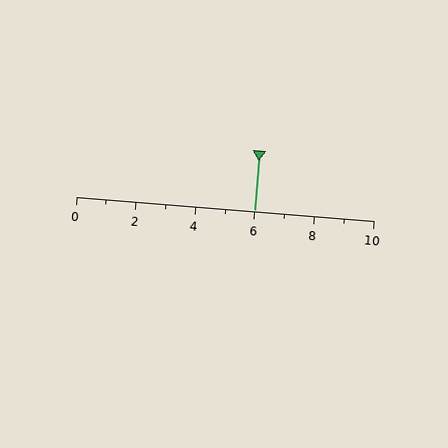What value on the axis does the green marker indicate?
The marker indicates approximately 6.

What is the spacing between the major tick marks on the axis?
The major ticks are spaced 2 apart.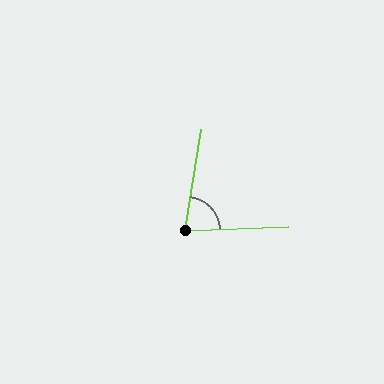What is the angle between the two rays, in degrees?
Approximately 79 degrees.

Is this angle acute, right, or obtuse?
It is acute.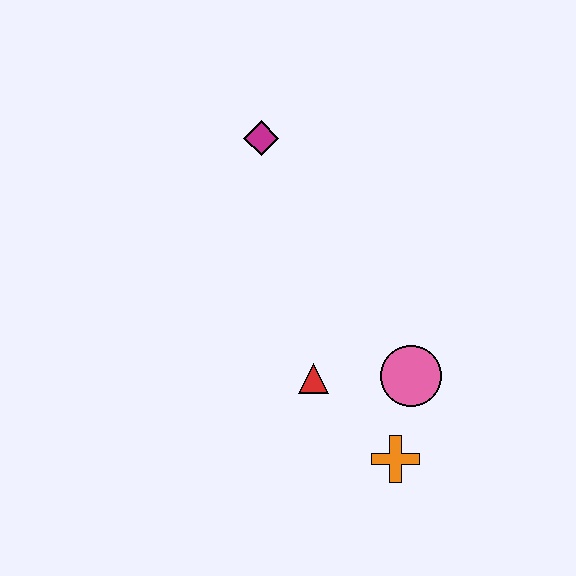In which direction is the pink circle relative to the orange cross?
The pink circle is above the orange cross.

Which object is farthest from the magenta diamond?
The orange cross is farthest from the magenta diamond.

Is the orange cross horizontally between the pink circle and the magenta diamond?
Yes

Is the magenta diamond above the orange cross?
Yes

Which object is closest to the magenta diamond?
The red triangle is closest to the magenta diamond.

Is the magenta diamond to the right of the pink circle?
No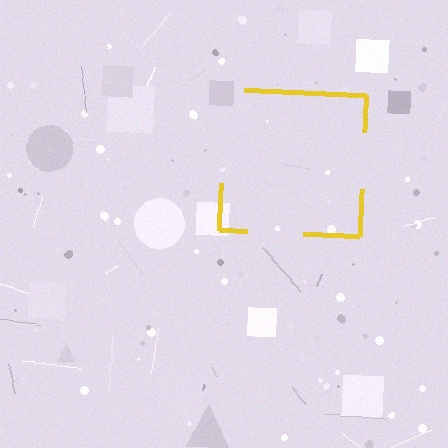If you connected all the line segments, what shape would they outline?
They would outline a square.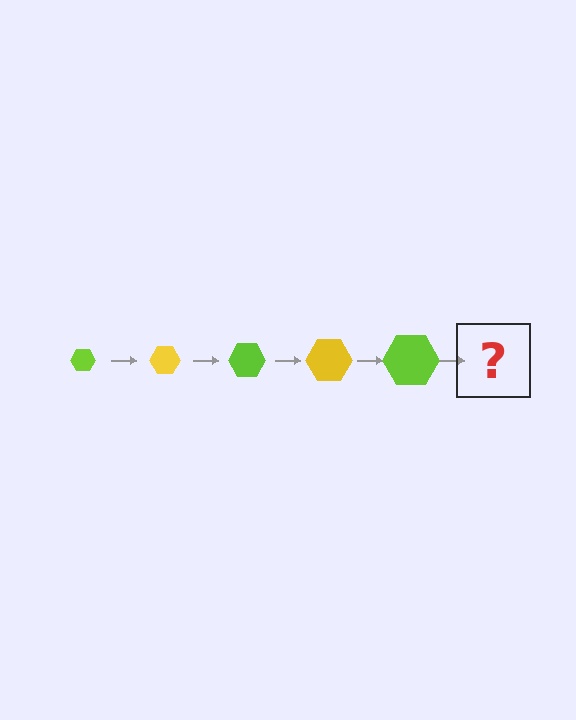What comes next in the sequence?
The next element should be a yellow hexagon, larger than the previous one.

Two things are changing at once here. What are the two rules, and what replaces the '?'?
The two rules are that the hexagon grows larger each step and the color cycles through lime and yellow. The '?' should be a yellow hexagon, larger than the previous one.